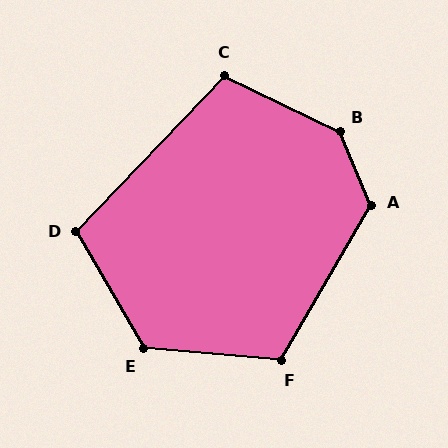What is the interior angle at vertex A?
Approximately 127 degrees (obtuse).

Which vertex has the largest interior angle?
B, at approximately 139 degrees.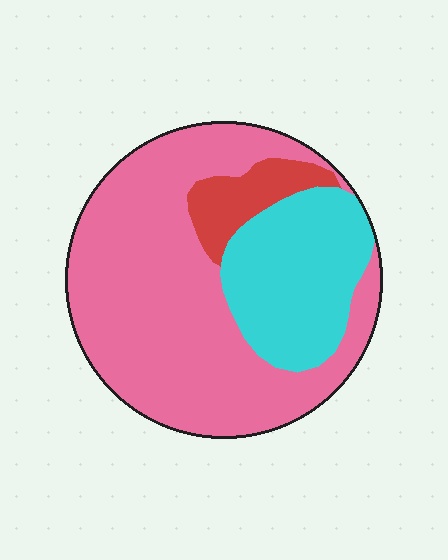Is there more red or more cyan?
Cyan.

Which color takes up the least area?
Red, at roughly 10%.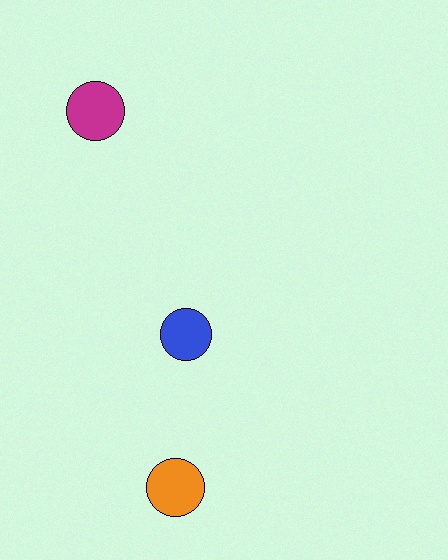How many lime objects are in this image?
There are no lime objects.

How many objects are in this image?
There are 3 objects.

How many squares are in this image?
There are no squares.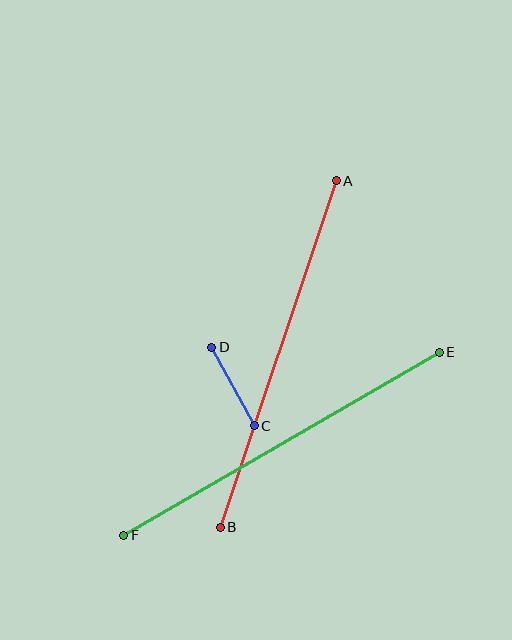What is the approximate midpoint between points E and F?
The midpoint is at approximately (282, 444) pixels.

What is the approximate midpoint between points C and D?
The midpoint is at approximately (233, 387) pixels.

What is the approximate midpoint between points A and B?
The midpoint is at approximately (278, 354) pixels.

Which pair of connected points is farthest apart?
Points A and B are farthest apart.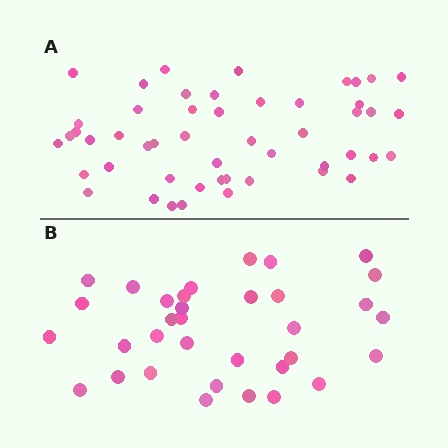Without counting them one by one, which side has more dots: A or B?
Region A (the top region) has more dots.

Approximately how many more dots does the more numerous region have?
Region A has approximately 15 more dots than region B.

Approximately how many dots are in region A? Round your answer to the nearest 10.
About 50 dots.